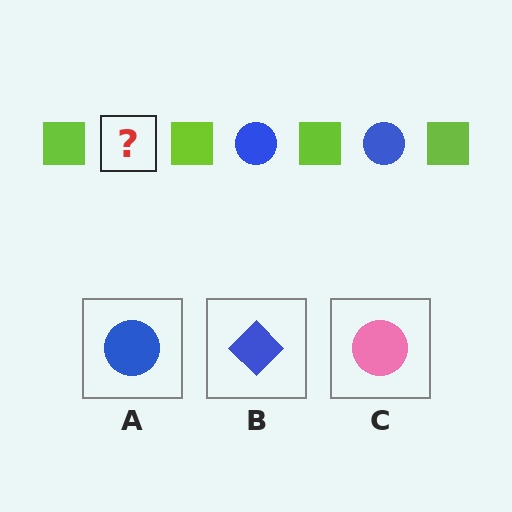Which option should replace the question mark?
Option A.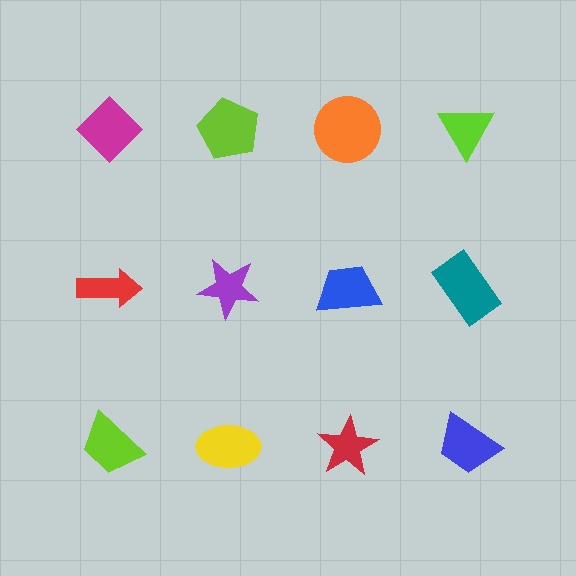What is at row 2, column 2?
A purple star.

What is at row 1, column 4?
A lime triangle.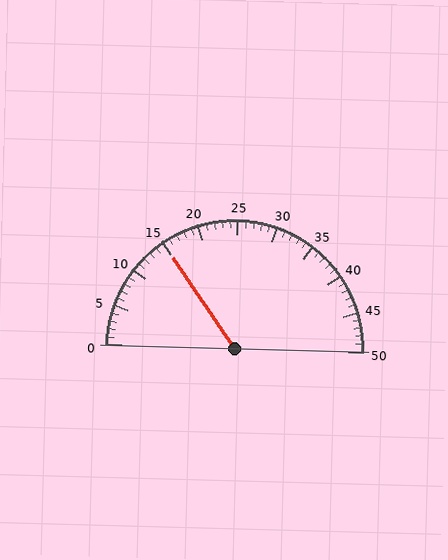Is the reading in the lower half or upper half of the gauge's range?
The reading is in the lower half of the range (0 to 50).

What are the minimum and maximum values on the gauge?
The gauge ranges from 0 to 50.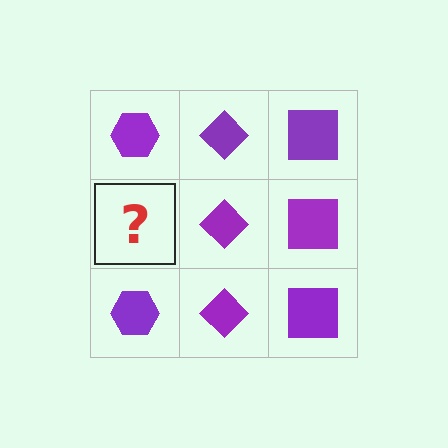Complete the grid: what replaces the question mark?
The question mark should be replaced with a purple hexagon.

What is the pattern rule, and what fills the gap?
The rule is that each column has a consistent shape. The gap should be filled with a purple hexagon.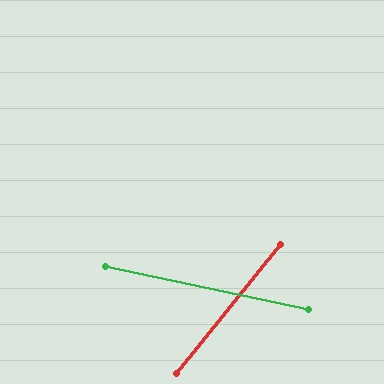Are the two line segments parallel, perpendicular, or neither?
Neither parallel nor perpendicular — they differ by about 63°.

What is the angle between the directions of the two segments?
Approximately 63 degrees.